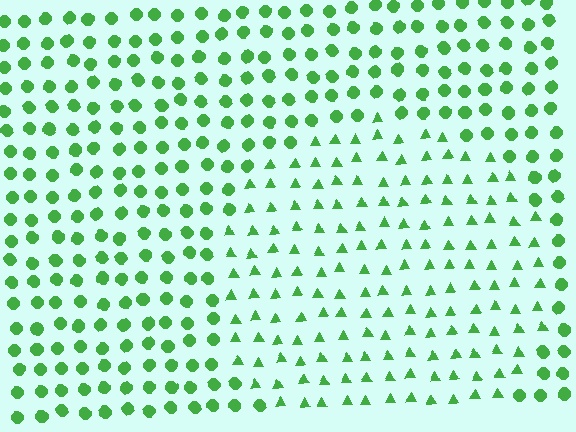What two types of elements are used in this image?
The image uses triangles inside the circle region and circles outside it.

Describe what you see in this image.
The image is filled with small green elements arranged in a uniform grid. A circle-shaped region contains triangles, while the surrounding area contains circles. The boundary is defined purely by the change in element shape.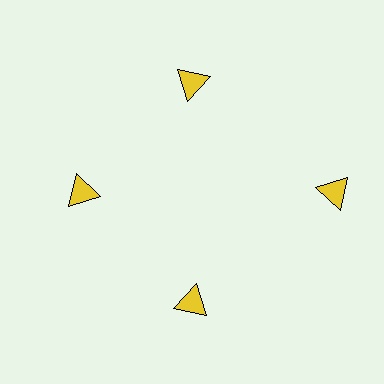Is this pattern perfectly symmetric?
No. The 4 yellow triangles are arranged in a ring, but one element near the 3 o'clock position is pushed outward from the center, breaking the 4-fold rotational symmetry.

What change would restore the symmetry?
The symmetry would be restored by moving it inward, back onto the ring so that all 4 triangles sit at equal angles and equal distance from the center.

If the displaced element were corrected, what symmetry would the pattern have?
It would have 4-fold rotational symmetry — the pattern would map onto itself every 90 degrees.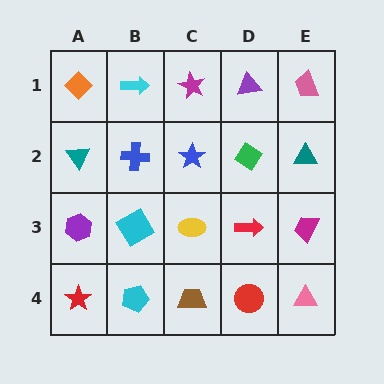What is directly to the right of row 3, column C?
A red arrow.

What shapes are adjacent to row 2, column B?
A cyan arrow (row 1, column B), a cyan diamond (row 3, column B), a teal triangle (row 2, column A), a blue star (row 2, column C).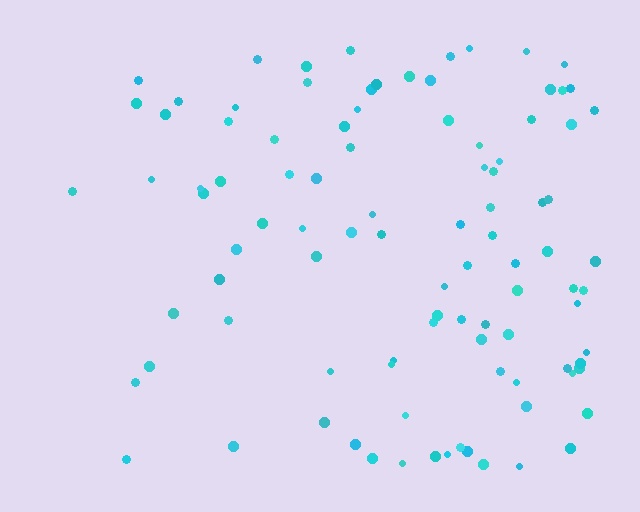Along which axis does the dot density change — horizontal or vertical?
Horizontal.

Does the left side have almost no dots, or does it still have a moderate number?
Still a moderate number, just noticeably fewer than the right.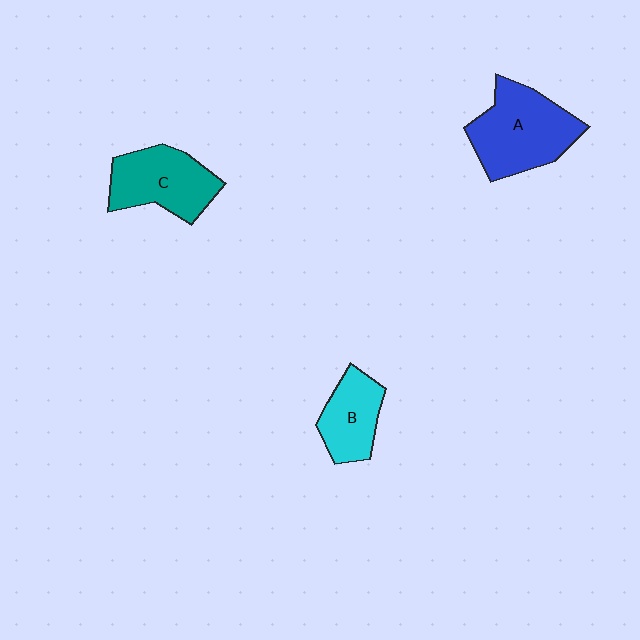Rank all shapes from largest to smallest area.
From largest to smallest: A (blue), C (teal), B (cyan).